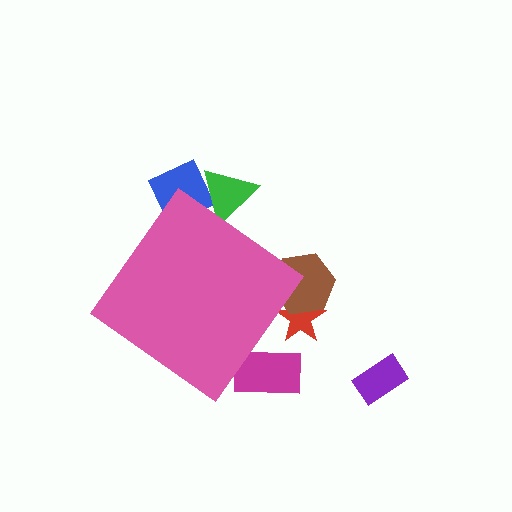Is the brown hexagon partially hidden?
Yes, the brown hexagon is partially hidden behind the pink diamond.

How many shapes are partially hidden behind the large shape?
5 shapes are partially hidden.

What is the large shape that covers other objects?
A pink diamond.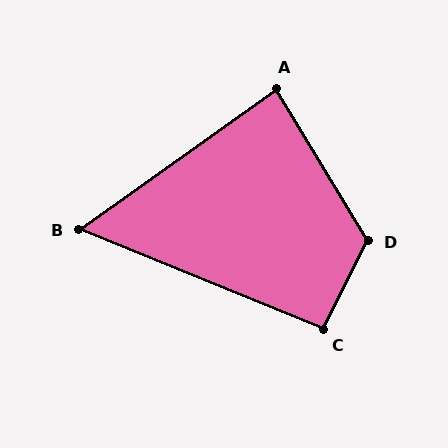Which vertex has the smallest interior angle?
B, at approximately 58 degrees.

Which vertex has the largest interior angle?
D, at approximately 122 degrees.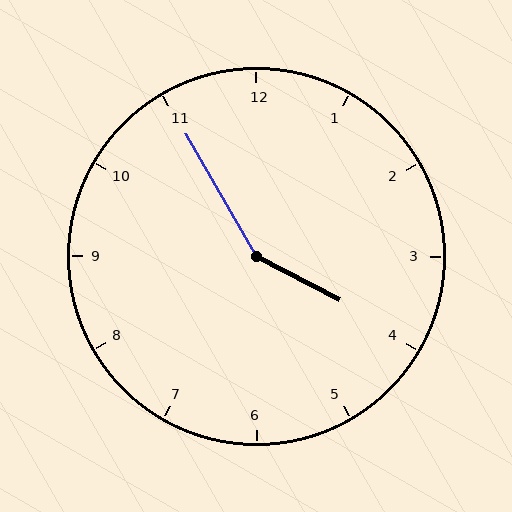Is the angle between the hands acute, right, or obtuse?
It is obtuse.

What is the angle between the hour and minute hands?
Approximately 148 degrees.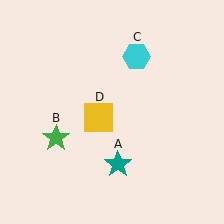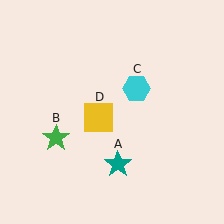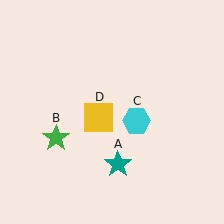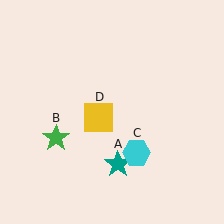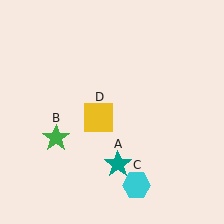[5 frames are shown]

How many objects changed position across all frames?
1 object changed position: cyan hexagon (object C).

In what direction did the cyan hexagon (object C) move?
The cyan hexagon (object C) moved down.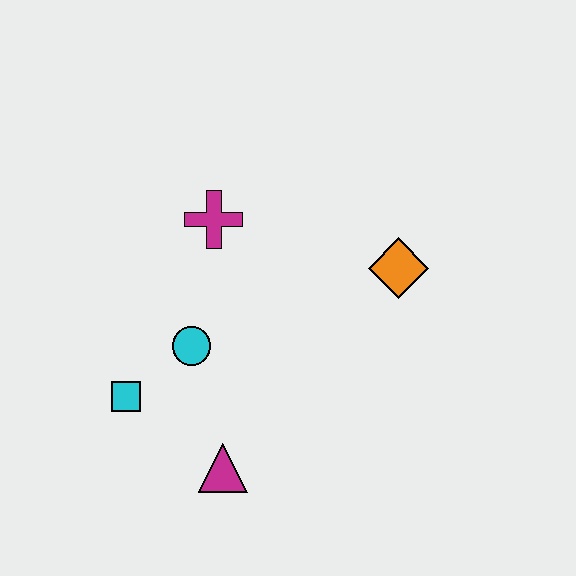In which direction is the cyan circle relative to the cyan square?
The cyan circle is to the right of the cyan square.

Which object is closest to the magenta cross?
The cyan circle is closest to the magenta cross.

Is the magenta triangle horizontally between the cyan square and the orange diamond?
Yes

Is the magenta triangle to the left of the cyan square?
No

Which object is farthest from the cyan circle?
The orange diamond is farthest from the cyan circle.